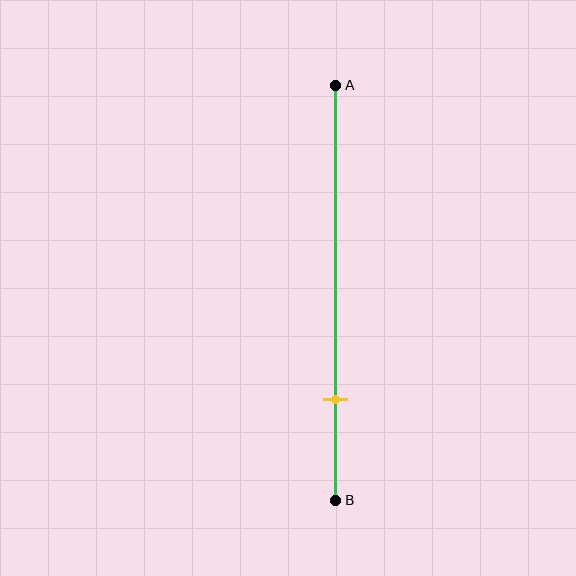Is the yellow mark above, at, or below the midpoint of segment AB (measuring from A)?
The yellow mark is below the midpoint of segment AB.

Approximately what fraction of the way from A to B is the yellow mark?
The yellow mark is approximately 75% of the way from A to B.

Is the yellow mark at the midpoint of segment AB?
No, the mark is at about 75% from A, not at the 50% midpoint.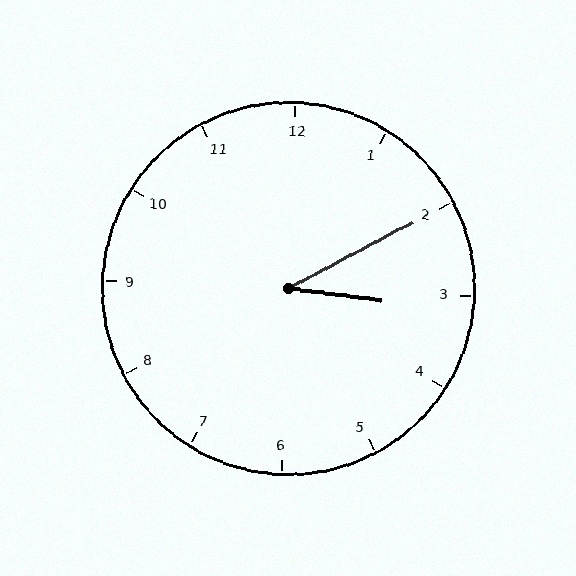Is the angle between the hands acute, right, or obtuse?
It is acute.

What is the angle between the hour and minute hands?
Approximately 35 degrees.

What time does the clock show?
3:10.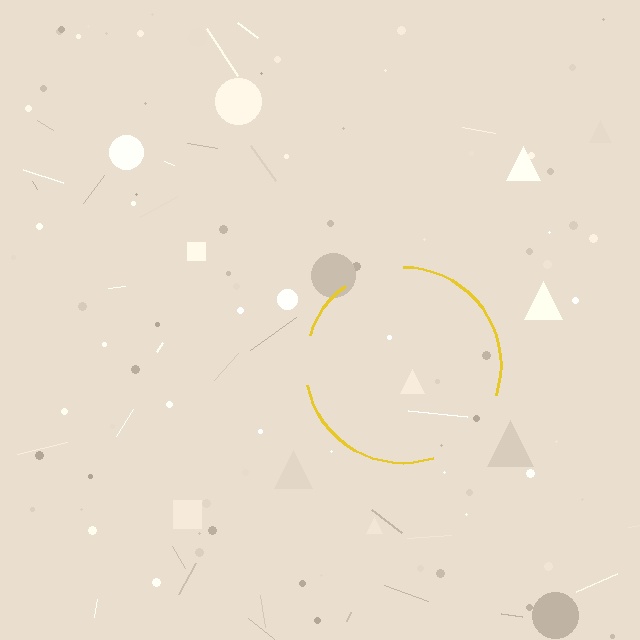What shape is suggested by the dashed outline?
The dashed outline suggests a circle.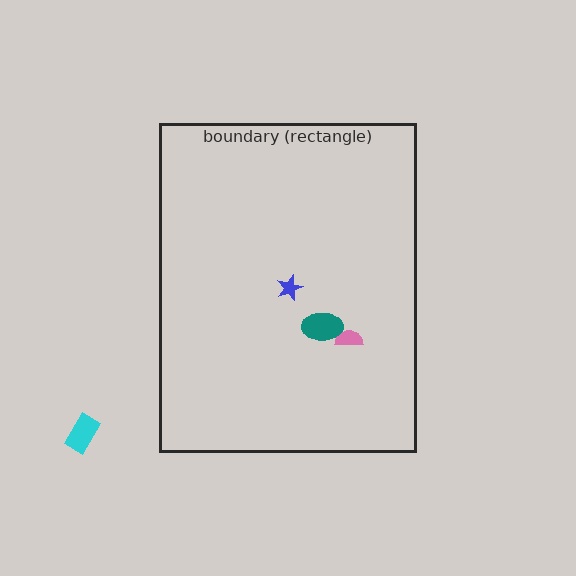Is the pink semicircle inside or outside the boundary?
Inside.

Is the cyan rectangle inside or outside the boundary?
Outside.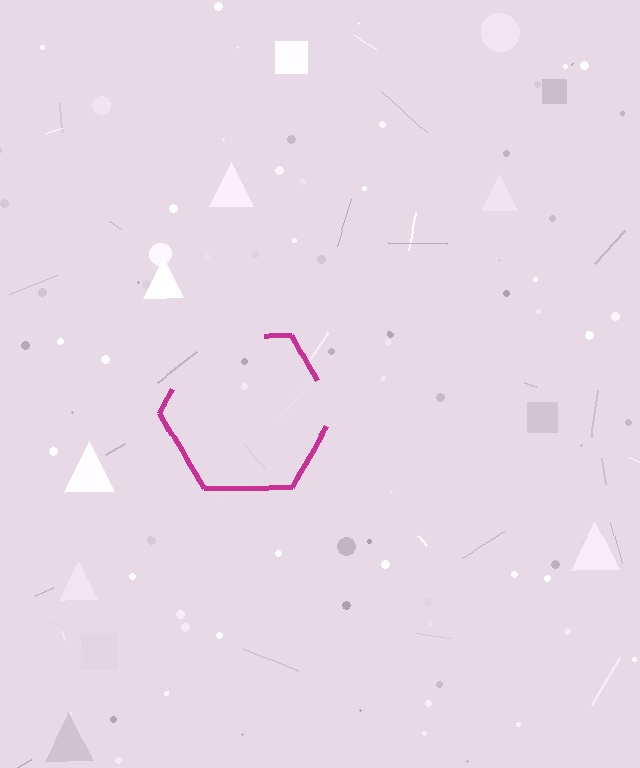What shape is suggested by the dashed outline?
The dashed outline suggests a hexagon.